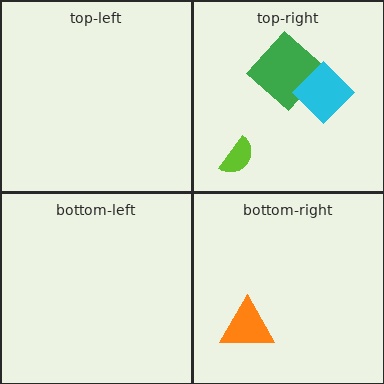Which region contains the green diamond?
The top-right region.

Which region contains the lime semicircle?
The top-right region.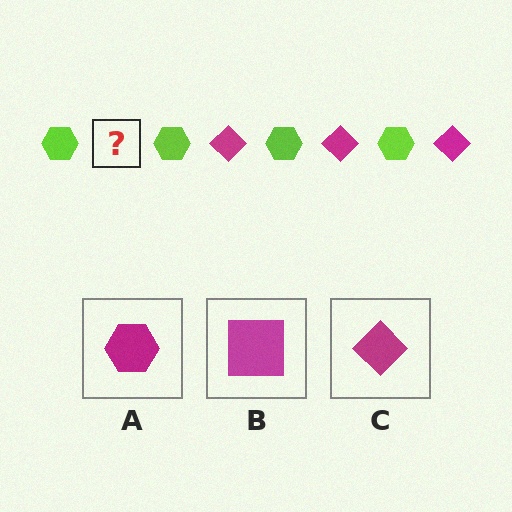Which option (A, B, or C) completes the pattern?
C.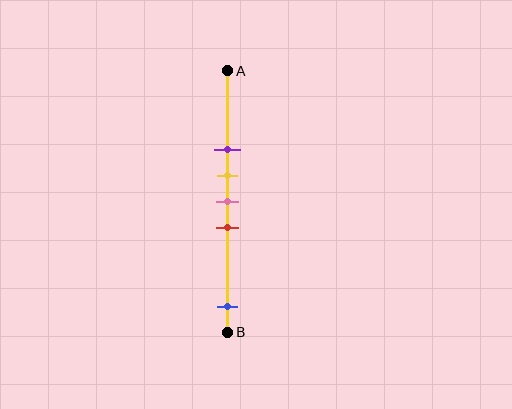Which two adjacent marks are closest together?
The yellow and pink marks are the closest adjacent pair.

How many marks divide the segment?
There are 5 marks dividing the segment.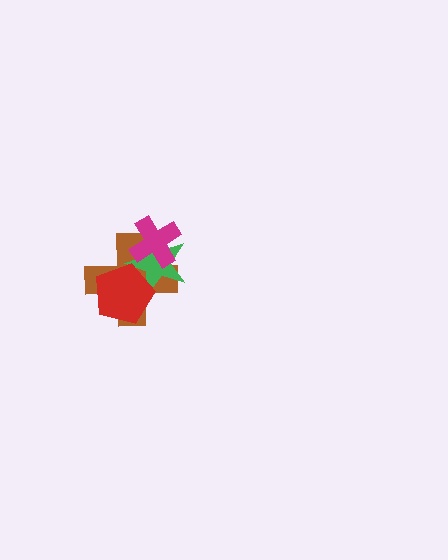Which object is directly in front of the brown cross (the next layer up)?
The green star is directly in front of the brown cross.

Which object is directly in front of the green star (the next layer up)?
The red pentagon is directly in front of the green star.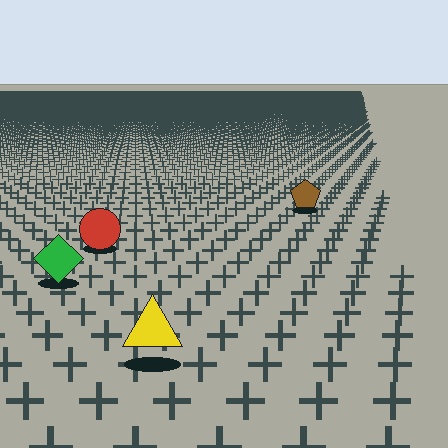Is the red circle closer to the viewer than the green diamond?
No. The green diamond is closer — you can tell from the texture gradient: the ground texture is coarser near it.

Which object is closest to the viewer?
The yellow triangle is closest. The texture marks near it are larger and more spread out.